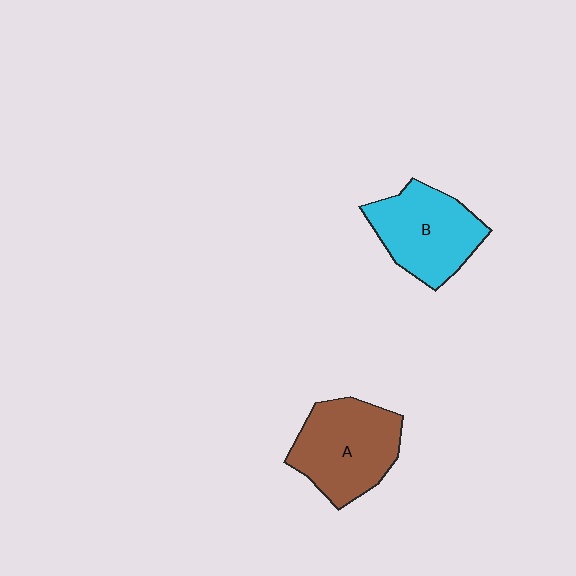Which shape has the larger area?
Shape A (brown).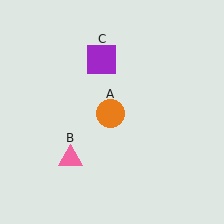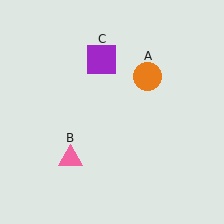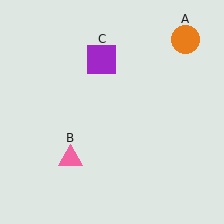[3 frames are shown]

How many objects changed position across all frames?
1 object changed position: orange circle (object A).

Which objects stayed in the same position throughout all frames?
Pink triangle (object B) and purple square (object C) remained stationary.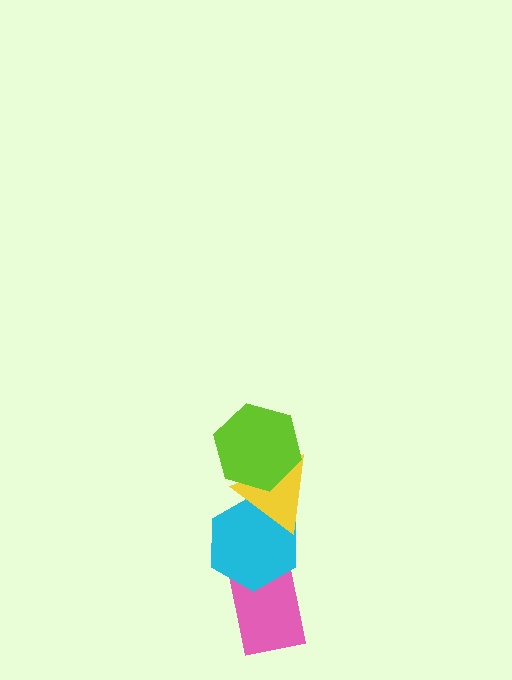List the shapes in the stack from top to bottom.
From top to bottom: the lime hexagon, the yellow triangle, the cyan hexagon, the pink rectangle.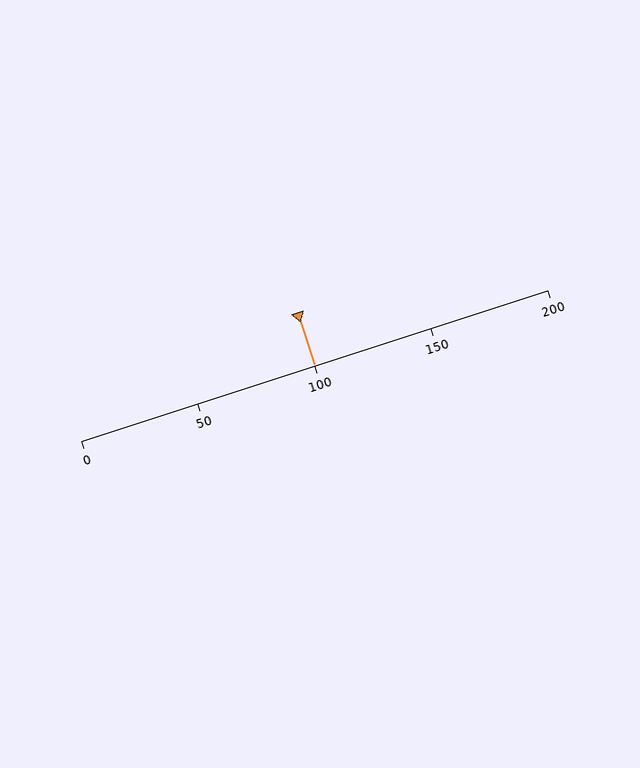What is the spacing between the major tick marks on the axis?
The major ticks are spaced 50 apart.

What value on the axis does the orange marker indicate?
The marker indicates approximately 100.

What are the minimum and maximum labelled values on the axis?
The axis runs from 0 to 200.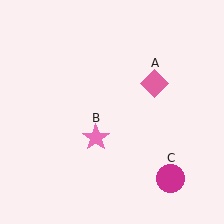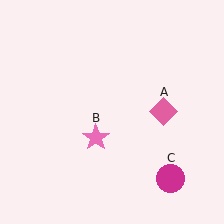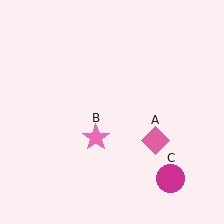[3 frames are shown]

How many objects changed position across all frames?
1 object changed position: pink diamond (object A).